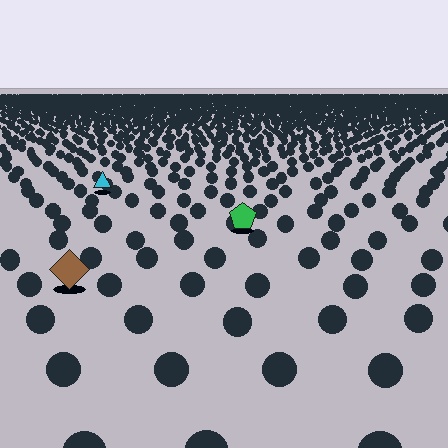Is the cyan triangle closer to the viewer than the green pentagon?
No. The green pentagon is closer — you can tell from the texture gradient: the ground texture is coarser near it.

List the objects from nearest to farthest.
From nearest to farthest: the brown diamond, the green pentagon, the cyan triangle.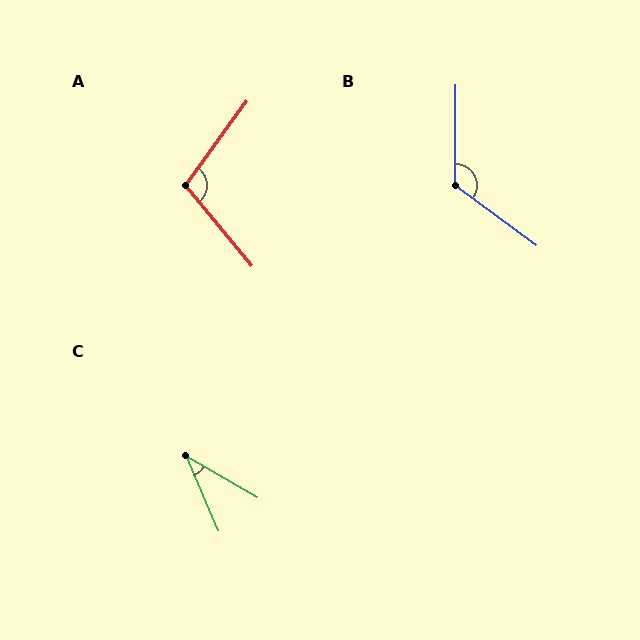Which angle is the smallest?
C, at approximately 36 degrees.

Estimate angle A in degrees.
Approximately 104 degrees.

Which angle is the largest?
B, at approximately 126 degrees.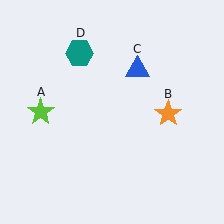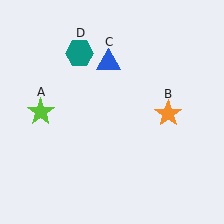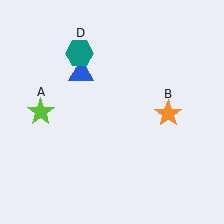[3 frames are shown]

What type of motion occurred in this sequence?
The blue triangle (object C) rotated counterclockwise around the center of the scene.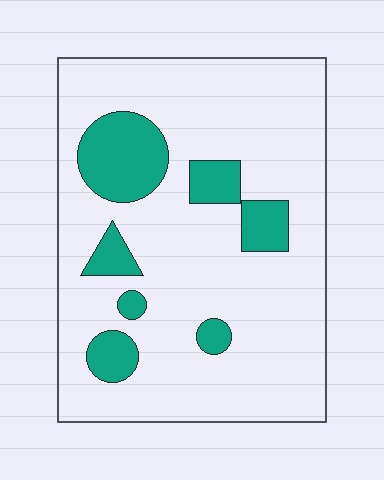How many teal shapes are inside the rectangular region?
7.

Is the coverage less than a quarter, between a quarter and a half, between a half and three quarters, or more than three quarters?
Less than a quarter.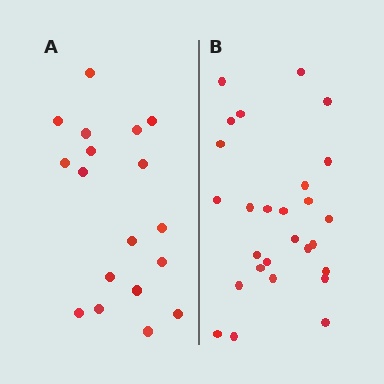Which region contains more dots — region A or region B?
Region B (the right region) has more dots.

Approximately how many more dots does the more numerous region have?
Region B has roughly 8 or so more dots than region A.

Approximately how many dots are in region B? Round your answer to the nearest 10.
About 30 dots. (The exact count is 27, which rounds to 30.)